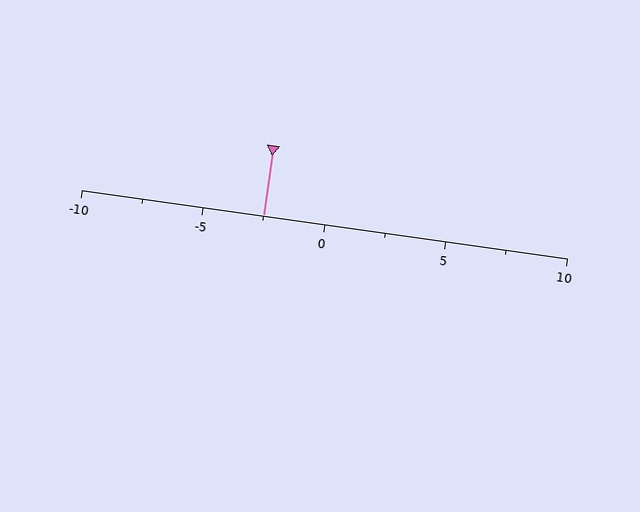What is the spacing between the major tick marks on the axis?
The major ticks are spaced 5 apart.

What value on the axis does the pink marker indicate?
The marker indicates approximately -2.5.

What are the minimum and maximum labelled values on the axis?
The axis runs from -10 to 10.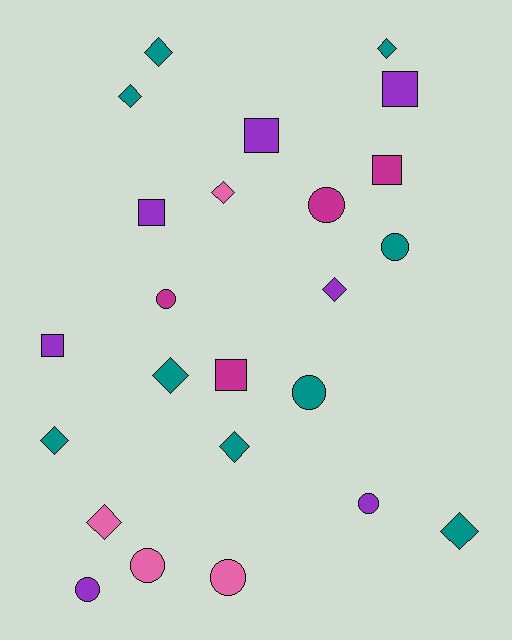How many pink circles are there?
There are 2 pink circles.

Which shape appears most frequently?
Diamond, with 10 objects.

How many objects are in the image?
There are 24 objects.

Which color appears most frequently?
Teal, with 9 objects.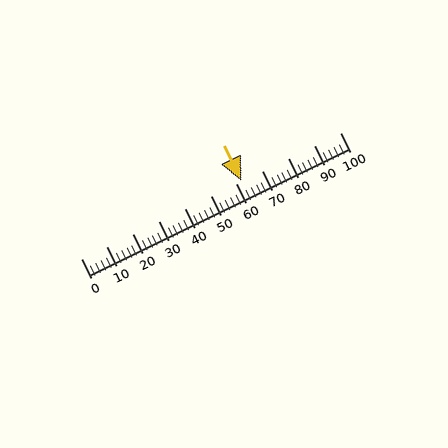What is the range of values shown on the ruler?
The ruler shows values from 0 to 100.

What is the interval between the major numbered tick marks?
The major tick marks are spaced 10 units apart.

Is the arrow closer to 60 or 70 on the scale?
The arrow is closer to 60.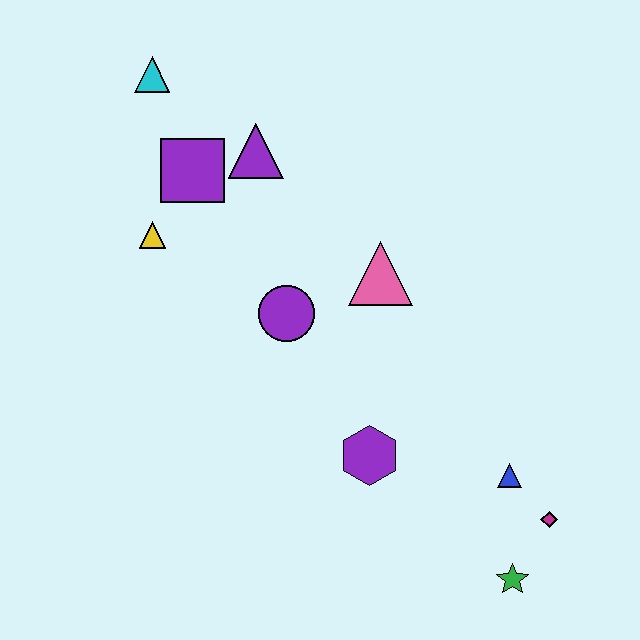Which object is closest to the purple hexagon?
The blue triangle is closest to the purple hexagon.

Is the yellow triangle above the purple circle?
Yes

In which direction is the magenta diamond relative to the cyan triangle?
The magenta diamond is below the cyan triangle.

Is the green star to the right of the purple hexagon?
Yes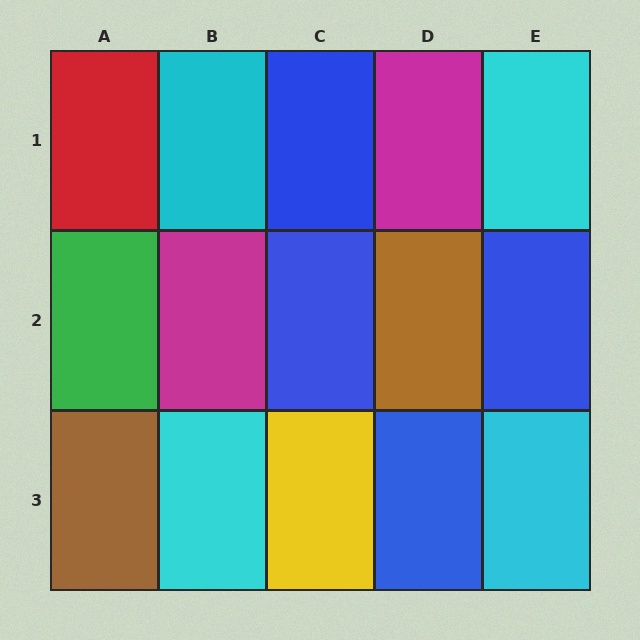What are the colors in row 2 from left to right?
Green, magenta, blue, brown, blue.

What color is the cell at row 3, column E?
Cyan.